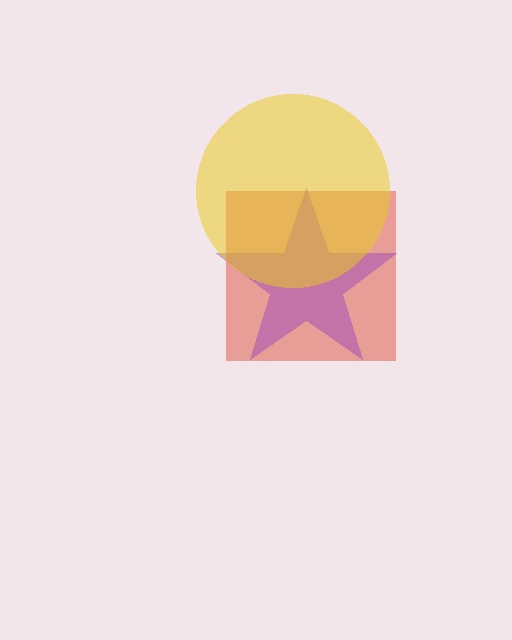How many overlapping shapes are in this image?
There are 3 overlapping shapes in the image.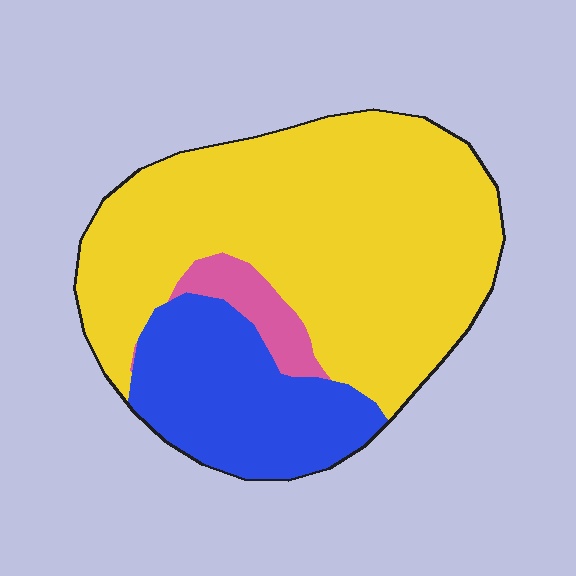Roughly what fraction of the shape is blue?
Blue covers 25% of the shape.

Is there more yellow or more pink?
Yellow.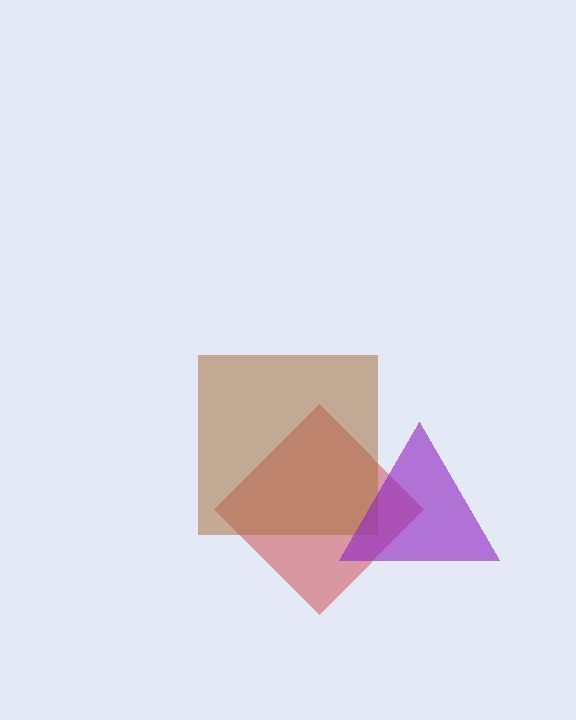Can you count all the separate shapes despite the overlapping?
Yes, there are 3 separate shapes.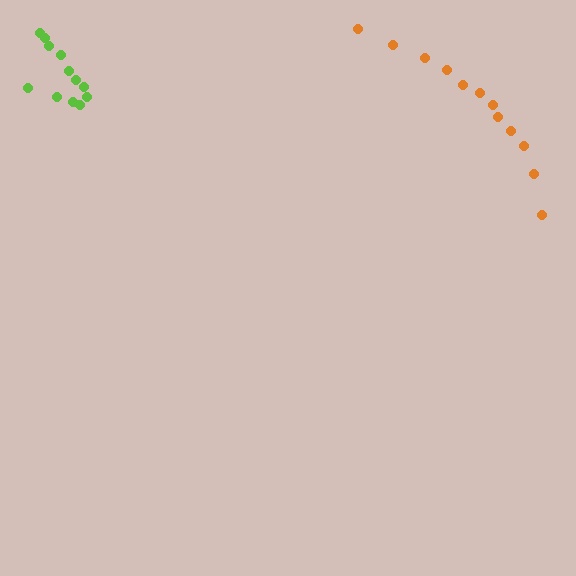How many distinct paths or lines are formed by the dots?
There are 2 distinct paths.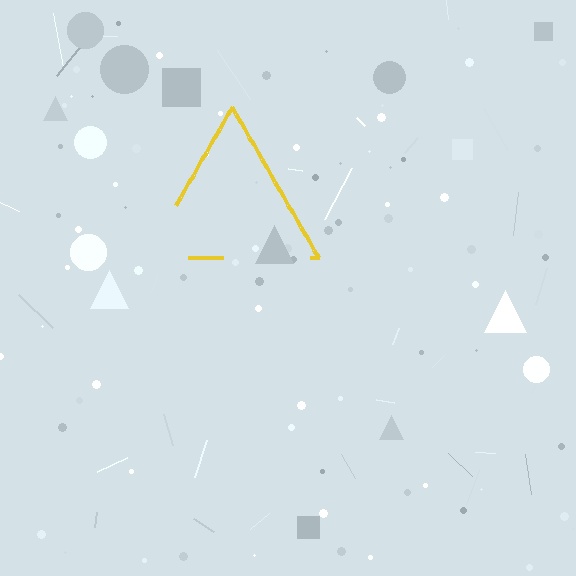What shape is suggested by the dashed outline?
The dashed outline suggests a triangle.